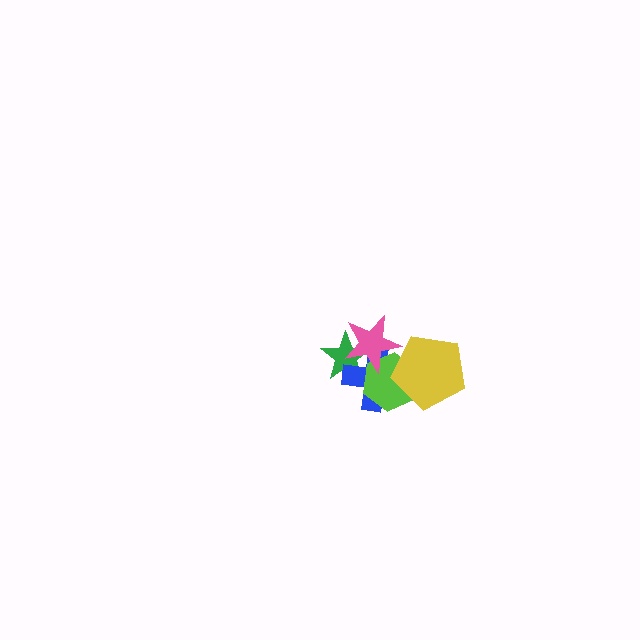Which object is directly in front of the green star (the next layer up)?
The blue cross is directly in front of the green star.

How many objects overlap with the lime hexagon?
3 objects overlap with the lime hexagon.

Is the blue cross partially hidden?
Yes, it is partially covered by another shape.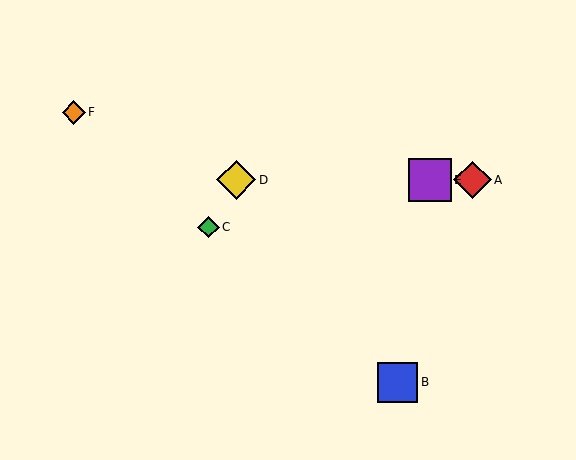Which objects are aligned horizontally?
Objects A, D, E are aligned horizontally.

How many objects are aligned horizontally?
3 objects (A, D, E) are aligned horizontally.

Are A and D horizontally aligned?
Yes, both are at y≈180.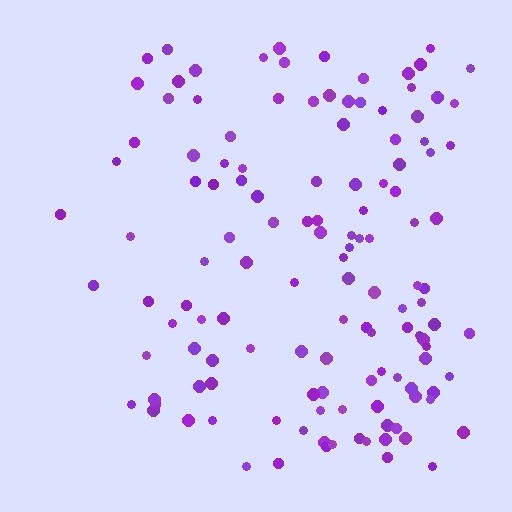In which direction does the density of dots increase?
From left to right, with the right side densest.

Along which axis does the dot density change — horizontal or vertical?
Horizontal.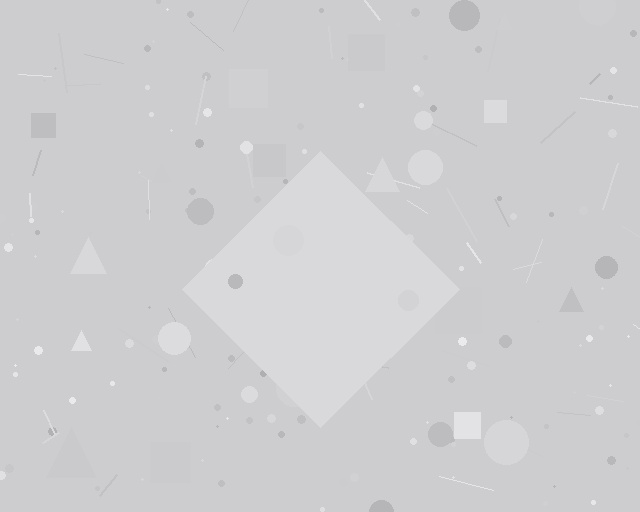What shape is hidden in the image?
A diamond is hidden in the image.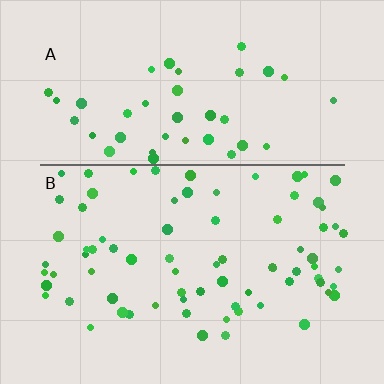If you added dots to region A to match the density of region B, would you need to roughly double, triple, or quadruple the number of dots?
Approximately double.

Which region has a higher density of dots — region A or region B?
B (the bottom).